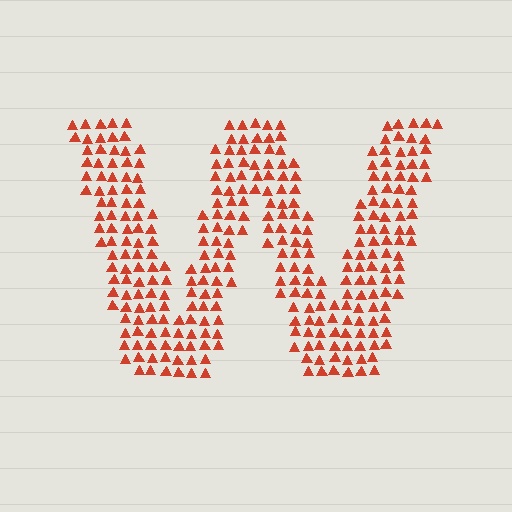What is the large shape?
The large shape is the letter W.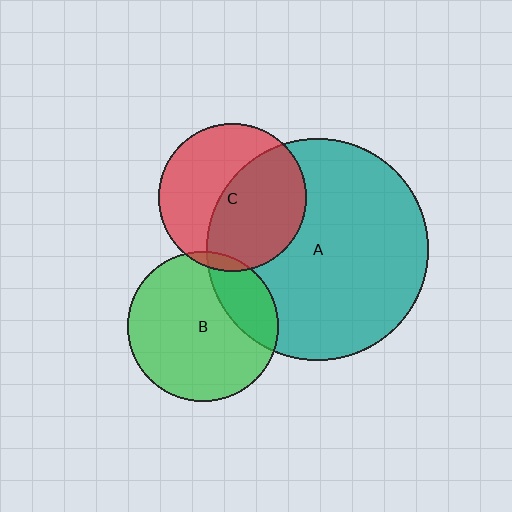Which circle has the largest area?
Circle A (teal).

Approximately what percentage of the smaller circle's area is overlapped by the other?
Approximately 50%.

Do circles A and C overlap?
Yes.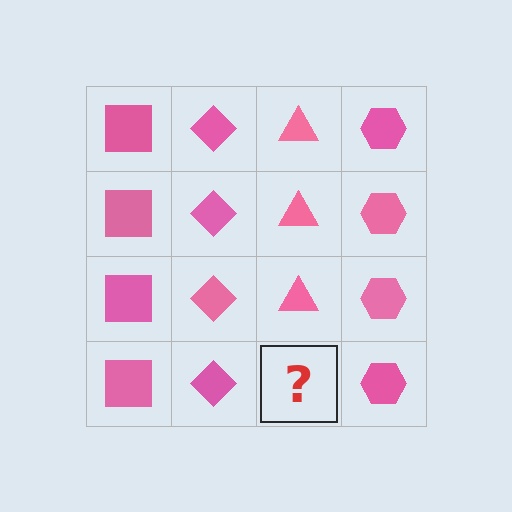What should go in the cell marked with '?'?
The missing cell should contain a pink triangle.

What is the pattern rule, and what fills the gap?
The rule is that each column has a consistent shape. The gap should be filled with a pink triangle.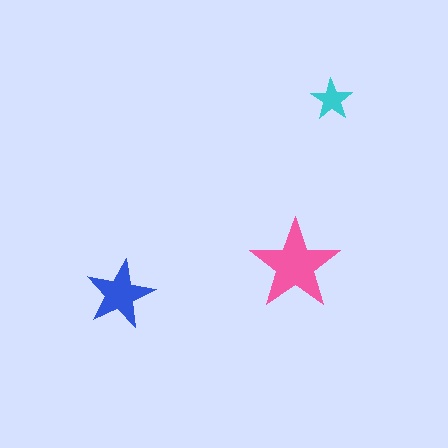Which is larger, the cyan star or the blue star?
The blue one.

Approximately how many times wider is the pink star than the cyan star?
About 2 times wider.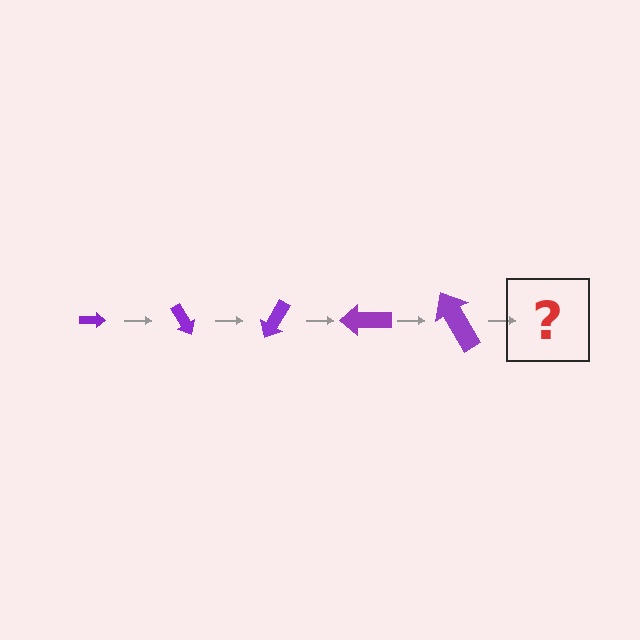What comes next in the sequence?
The next element should be an arrow, larger than the previous one and rotated 300 degrees from the start.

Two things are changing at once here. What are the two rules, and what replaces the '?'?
The two rules are that the arrow grows larger each step and it rotates 60 degrees each step. The '?' should be an arrow, larger than the previous one and rotated 300 degrees from the start.